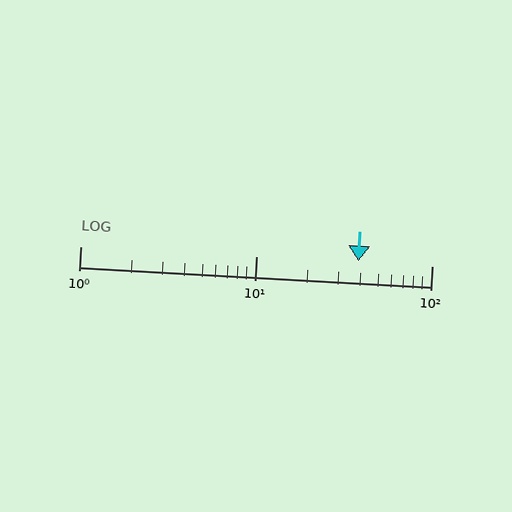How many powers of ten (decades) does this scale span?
The scale spans 2 decades, from 1 to 100.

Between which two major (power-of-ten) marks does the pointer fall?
The pointer is between 10 and 100.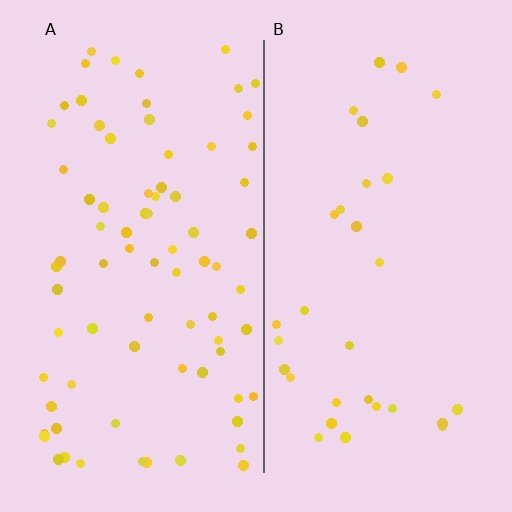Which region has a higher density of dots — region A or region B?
A (the left).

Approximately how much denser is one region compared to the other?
Approximately 2.5× — region A over region B.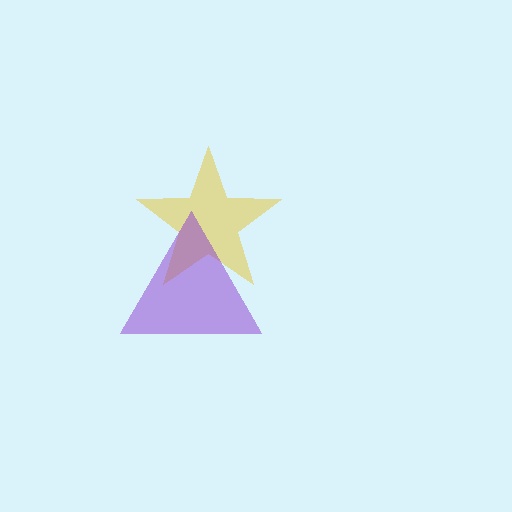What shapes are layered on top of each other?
The layered shapes are: a yellow star, a purple triangle.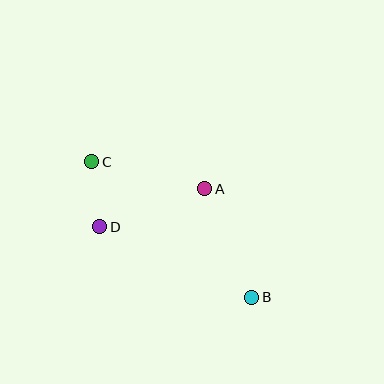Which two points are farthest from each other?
Points B and C are farthest from each other.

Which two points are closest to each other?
Points C and D are closest to each other.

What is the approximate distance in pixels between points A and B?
The distance between A and B is approximately 118 pixels.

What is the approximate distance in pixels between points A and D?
The distance between A and D is approximately 112 pixels.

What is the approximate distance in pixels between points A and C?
The distance between A and C is approximately 116 pixels.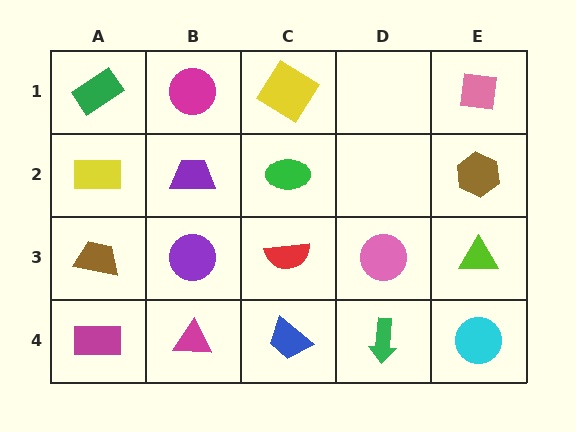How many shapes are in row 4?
5 shapes.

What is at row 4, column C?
A blue trapezoid.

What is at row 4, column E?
A cyan circle.